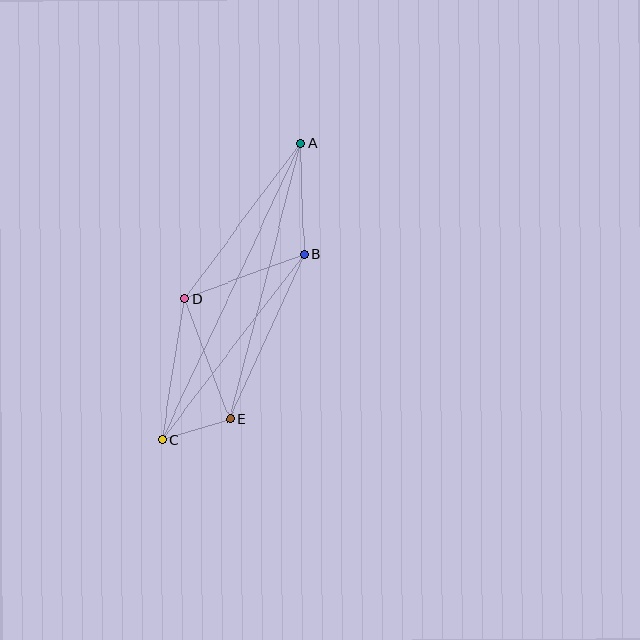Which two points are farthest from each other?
Points A and C are farthest from each other.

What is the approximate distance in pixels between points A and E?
The distance between A and E is approximately 285 pixels.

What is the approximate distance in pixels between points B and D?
The distance between B and D is approximately 127 pixels.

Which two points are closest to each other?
Points C and E are closest to each other.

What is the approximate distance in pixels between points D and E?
The distance between D and E is approximately 129 pixels.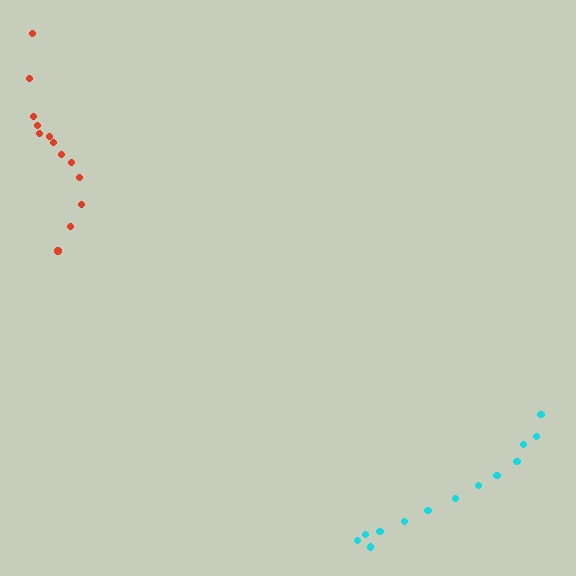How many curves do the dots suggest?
There are 2 distinct paths.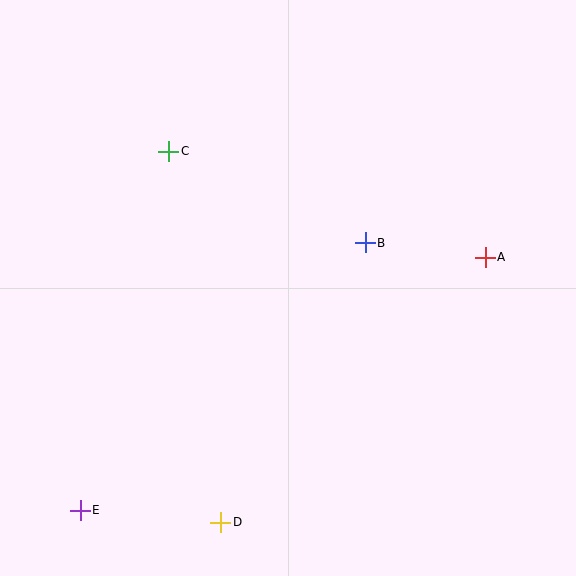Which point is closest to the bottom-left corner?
Point E is closest to the bottom-left corner.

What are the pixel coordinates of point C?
Point C is at (169, 151).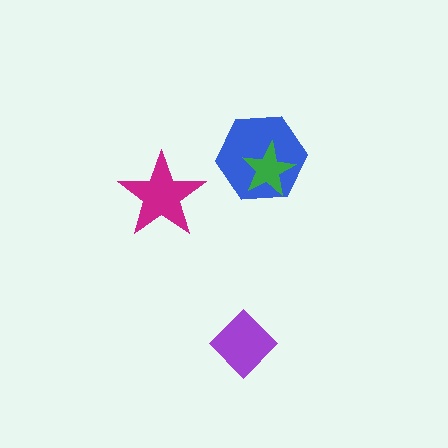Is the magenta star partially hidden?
No, no other shape covers it.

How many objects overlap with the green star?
1 object overlaps with the green star.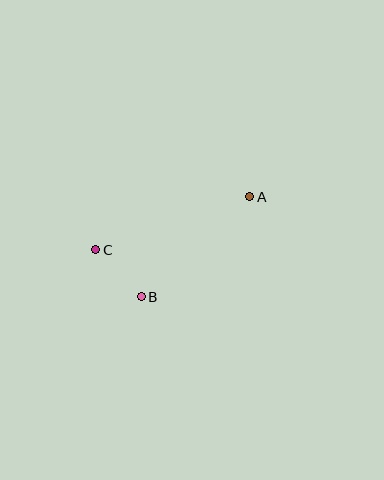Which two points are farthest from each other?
Points A and C are farthest from each other.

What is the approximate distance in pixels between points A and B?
The distance between A and B is approximately 148 pixels.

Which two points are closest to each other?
Points B and C are closest to each other.